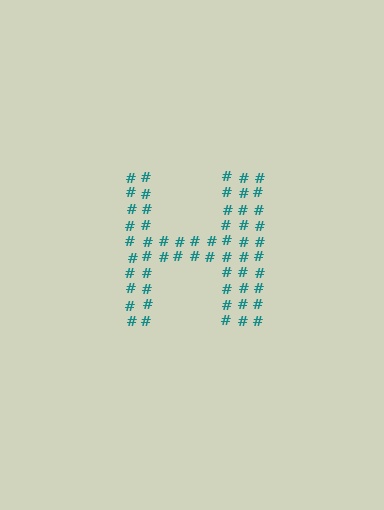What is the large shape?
The large shape is the letter H.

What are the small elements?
The small elements are hash symbols.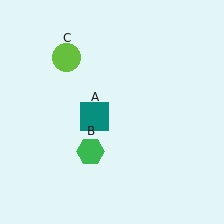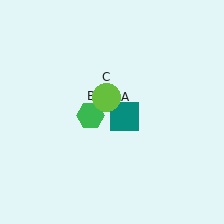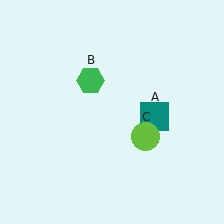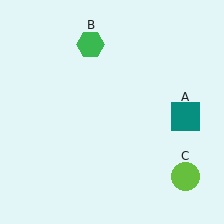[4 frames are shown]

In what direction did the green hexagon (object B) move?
The green hexagon (object B) moved up.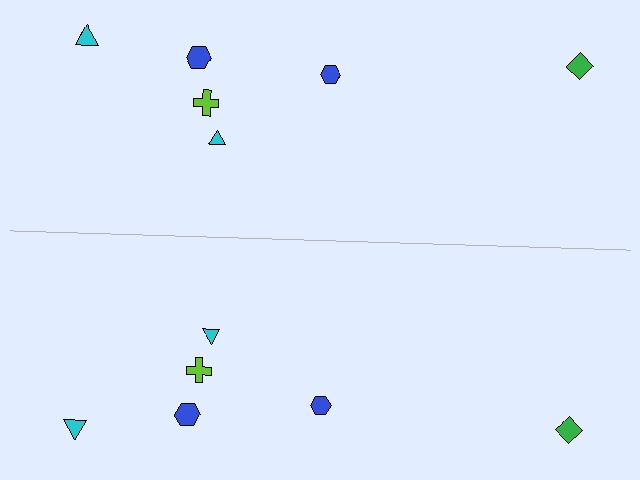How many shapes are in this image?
There are 12 shapes in this image.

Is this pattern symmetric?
Yes, this pattern has bilateral (reflection) symmetry.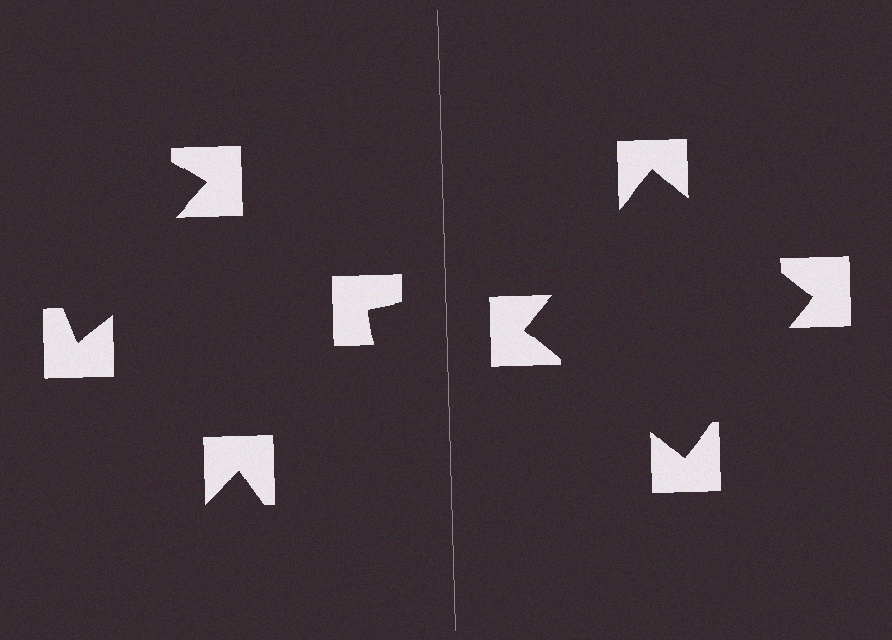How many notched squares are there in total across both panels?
8 — 4 on each side.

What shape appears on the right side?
An illusory square.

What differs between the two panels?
The notched squares are positioned identically on both sides; only the wedge orientations differ. On the right they align to a square; on the left they are misaligned.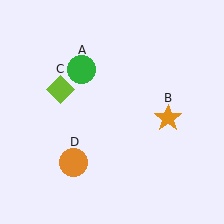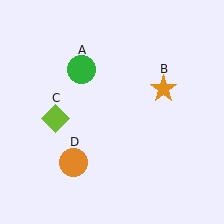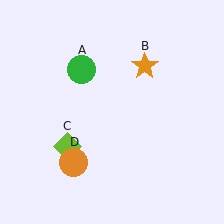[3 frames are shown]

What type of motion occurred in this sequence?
The orange star (object B), lime diamond (object C) rotated counterclockwise around the center of the scene.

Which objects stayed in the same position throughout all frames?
Green circle (object A) and orange circle (object D) remained stationary.